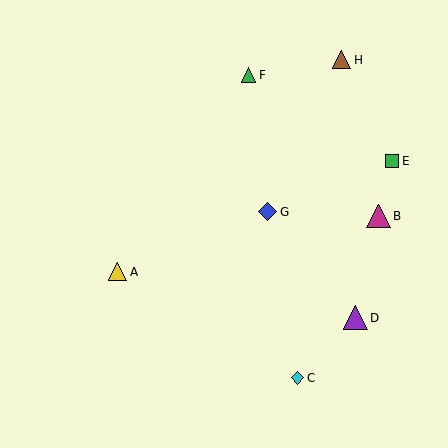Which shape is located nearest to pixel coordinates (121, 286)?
The yellow triangle (labeled A) at (118, 272) is nearest to that location.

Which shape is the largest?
The magenta triangle (labeled B) is the largest.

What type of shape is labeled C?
Shape C is a cyan diamond.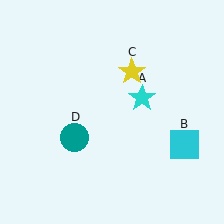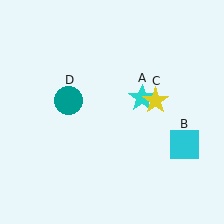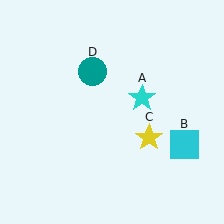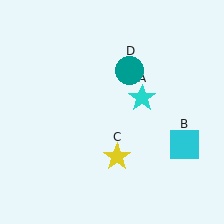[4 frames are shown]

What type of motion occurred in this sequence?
The yellow star (object C), teal circle (object D) rotated clockwise around the center of the scene.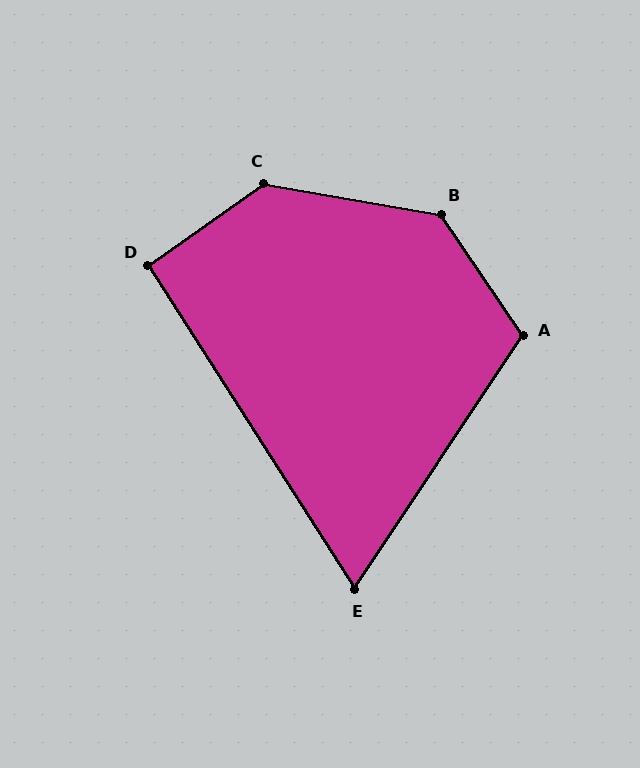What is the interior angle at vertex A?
Approximately 112 degrees (obtuse).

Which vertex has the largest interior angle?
C, at approximately 134 degrees.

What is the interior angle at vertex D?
Approximately 93 degrees (approximately right).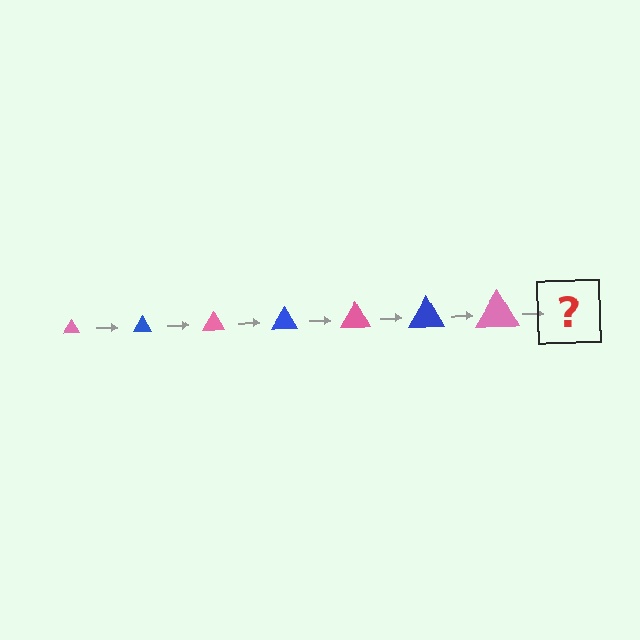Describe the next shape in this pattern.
It should be a blue triangle, larger than the previous one.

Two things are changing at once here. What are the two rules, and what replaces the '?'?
The two rules are that the triangle grows larger each step and the color cycles through pink and blue. The '?' should be a blue triangle, larger than the previous one.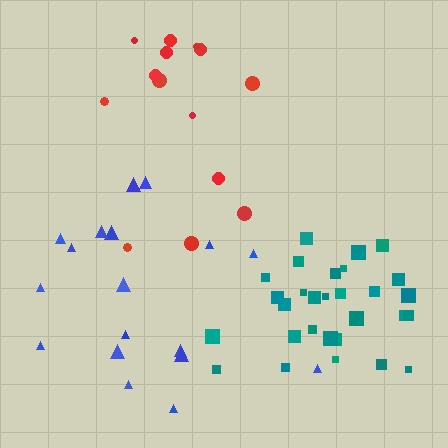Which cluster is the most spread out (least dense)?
Blue.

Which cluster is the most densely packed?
Teal.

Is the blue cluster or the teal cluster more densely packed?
Teal.